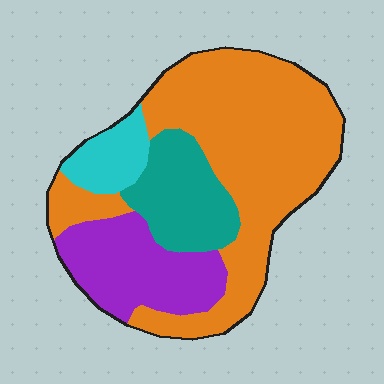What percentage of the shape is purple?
Purple covers about 20% of the shape.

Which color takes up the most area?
Orange, at roughly 55%.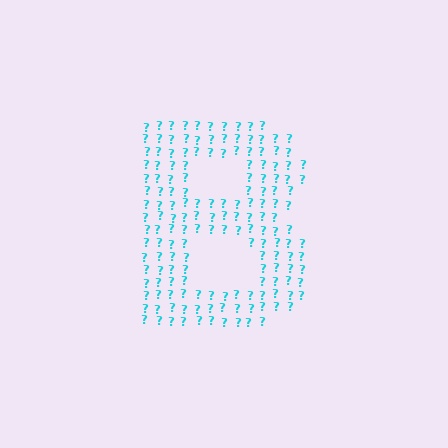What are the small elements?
The small elements are question marks.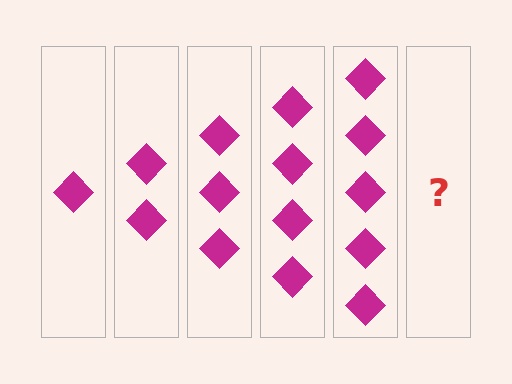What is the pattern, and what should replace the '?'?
The pattern is that each step adds one more diamond. The '?' should be 6 diamonds.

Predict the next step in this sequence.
The next step is 6 diamonds.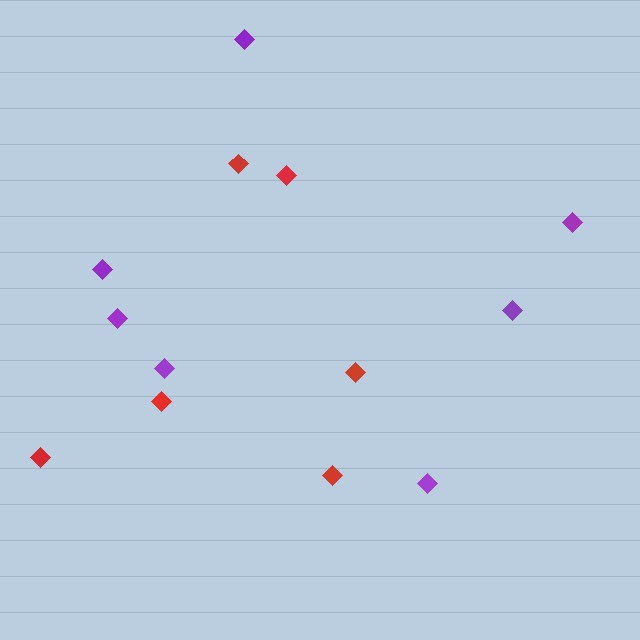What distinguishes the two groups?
There are 2 groups: one group of purple diamonds (7) and one group of red diamonds (6).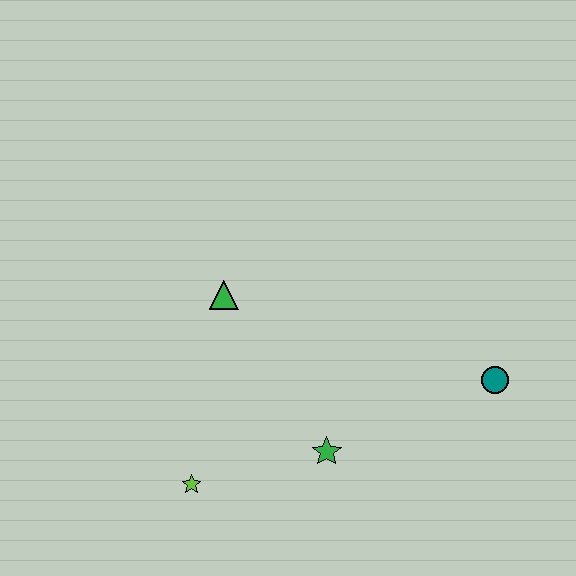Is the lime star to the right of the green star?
No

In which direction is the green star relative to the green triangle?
The green star is below the green triangle.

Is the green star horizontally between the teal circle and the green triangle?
Yes